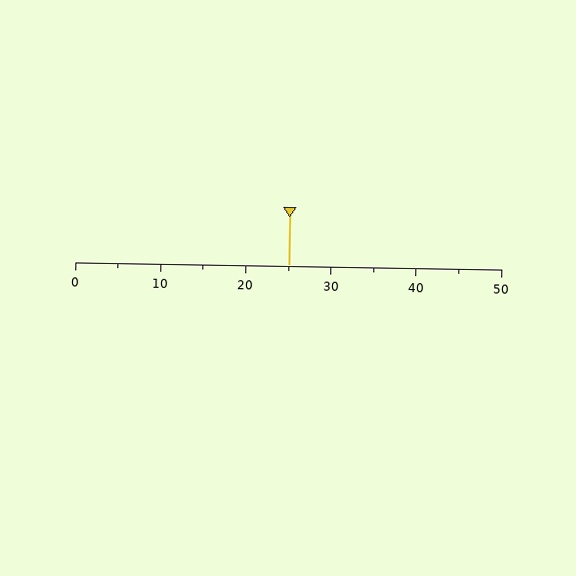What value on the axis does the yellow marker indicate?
The marker indicates approximately 25.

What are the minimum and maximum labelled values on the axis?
The axis runs from 0 to 50.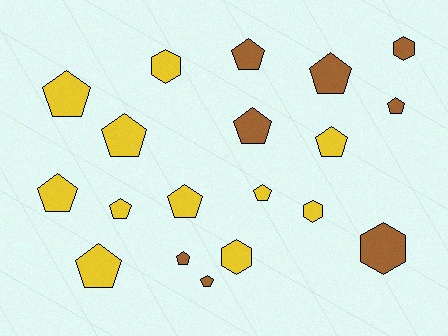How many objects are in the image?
There are 19 objects.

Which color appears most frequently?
Yellow, with 11 objects.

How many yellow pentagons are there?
There are 8 yellow pentagons.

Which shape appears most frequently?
Pentagon, with 14 objects.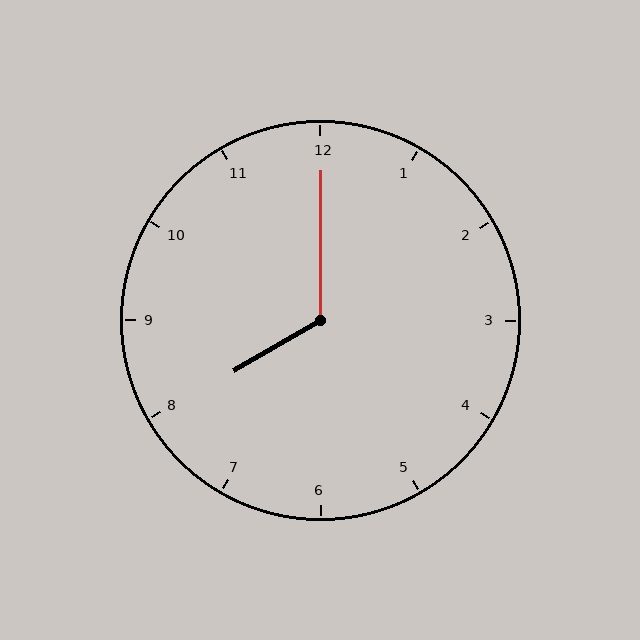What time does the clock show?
8:00.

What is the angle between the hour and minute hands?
Approximately 120 degrees.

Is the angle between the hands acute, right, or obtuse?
It is obtuse.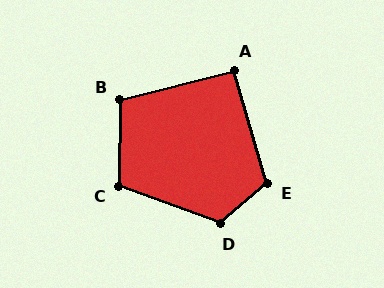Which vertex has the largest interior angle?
D, at approximately 119 degrees.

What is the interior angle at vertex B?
Approximately 105 degrees (obtuse).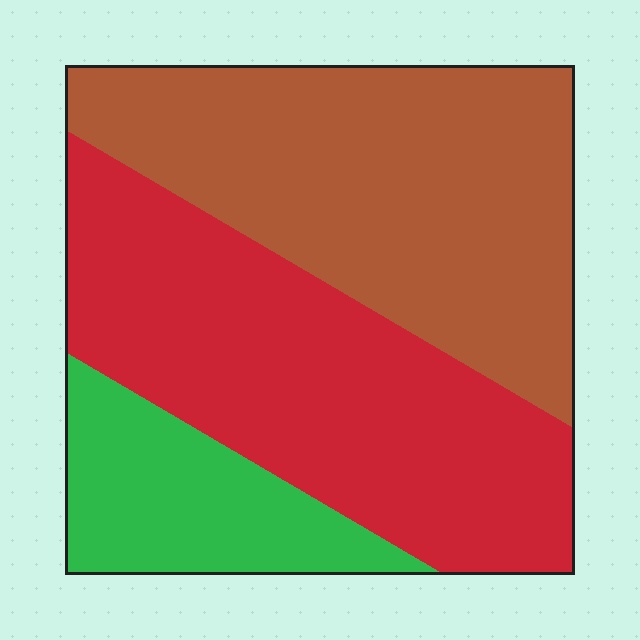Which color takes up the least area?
Green, at roughly 15%.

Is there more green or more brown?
Brown.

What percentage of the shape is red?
Red covers around 40% of the shape.